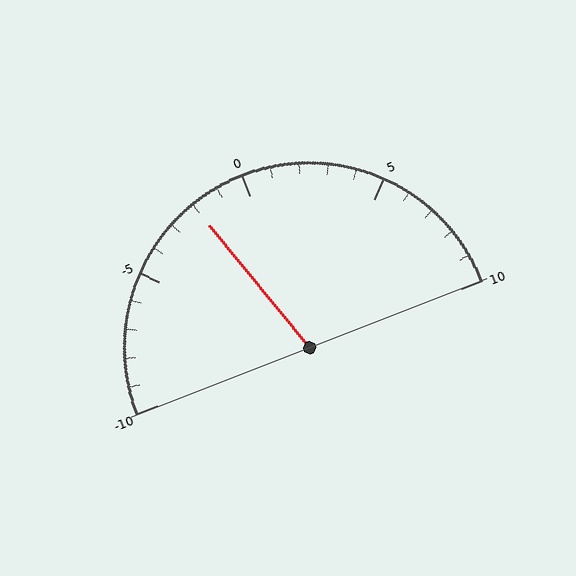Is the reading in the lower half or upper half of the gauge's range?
The reading is in the lower half of the range (-10 to 10).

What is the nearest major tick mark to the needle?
The nearest major tick mark is 0.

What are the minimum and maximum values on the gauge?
The gauge ranges from -10 to 10.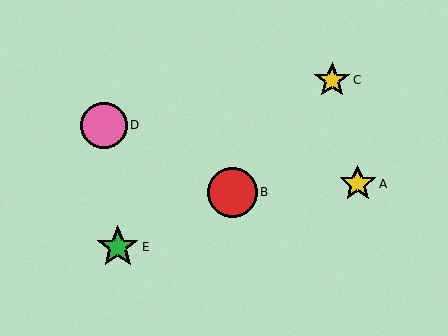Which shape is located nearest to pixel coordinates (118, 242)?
The green star (labeled E) at (118, 247) is nearest to that location.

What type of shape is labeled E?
Shape E is a green star.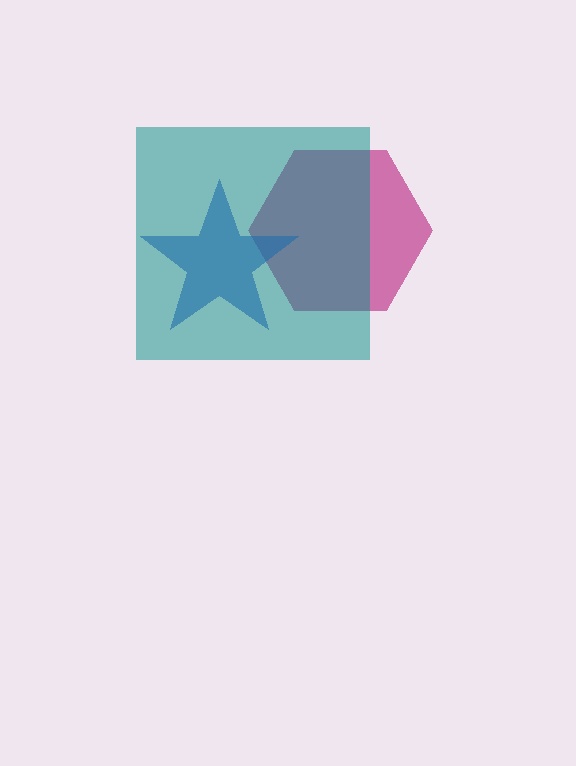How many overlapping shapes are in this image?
There are 3 overlapping shapes in the image.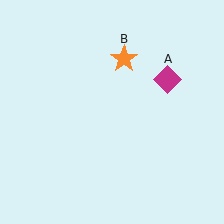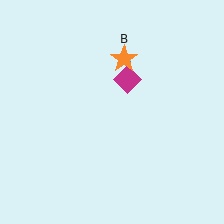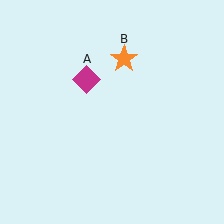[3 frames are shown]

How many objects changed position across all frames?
1 object changed position: magenta diamond (object A).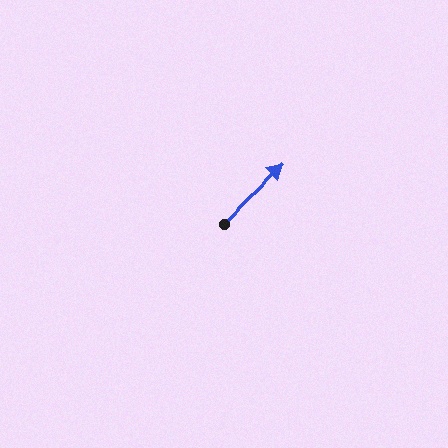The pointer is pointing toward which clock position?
Roughly 2 o'clock.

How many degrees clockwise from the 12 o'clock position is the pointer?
Approximately 46 degrees.